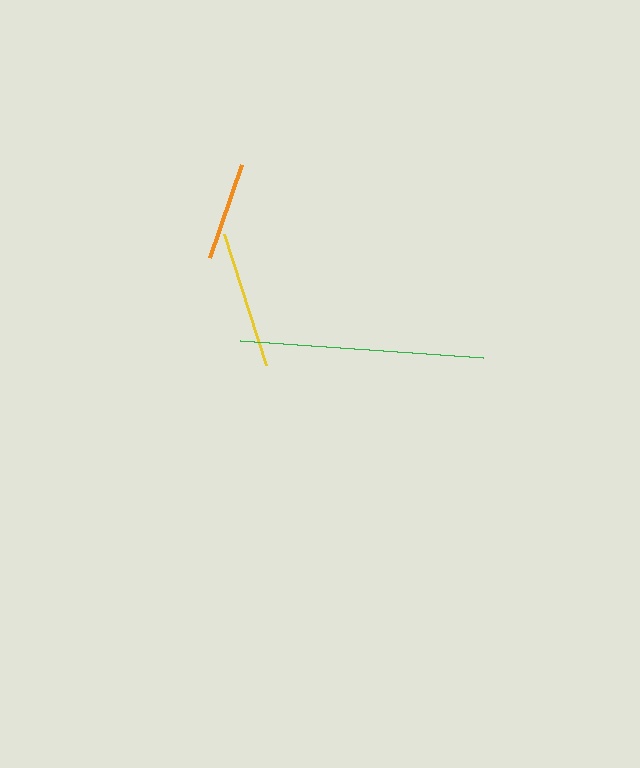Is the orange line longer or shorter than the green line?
The green line is longer than the orange line.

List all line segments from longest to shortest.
From longest to shortest: green, yellow, orange.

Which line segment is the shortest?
The orange line is the shortest at approximately 99 pixels.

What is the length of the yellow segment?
The yellow segment is approximately 138 pixels long.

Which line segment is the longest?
The green line is the longest at approximately 243 pixels.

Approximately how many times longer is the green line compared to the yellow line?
The green line is approximately 1.8 times the length of the yellow line.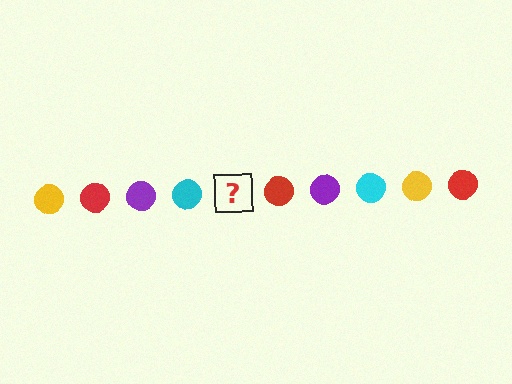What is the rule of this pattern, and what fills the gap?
The rule is that the pattern cycles through yellow, red, purple, cyan circles. The gap should be filled with a yellow circle.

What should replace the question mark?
The question mark should be replaced with a yellow circle.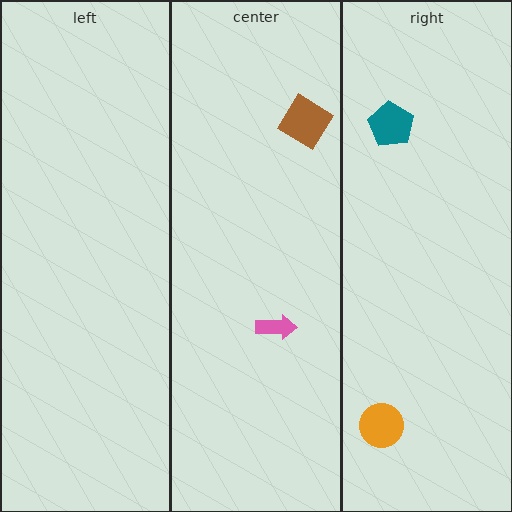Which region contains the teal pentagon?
The right region.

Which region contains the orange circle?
The right region.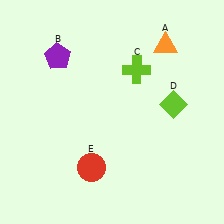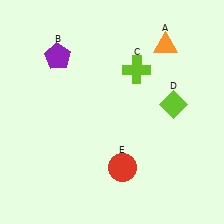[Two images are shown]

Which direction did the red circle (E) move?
The red circle (E) moved right.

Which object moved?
The red circle (E) moved right.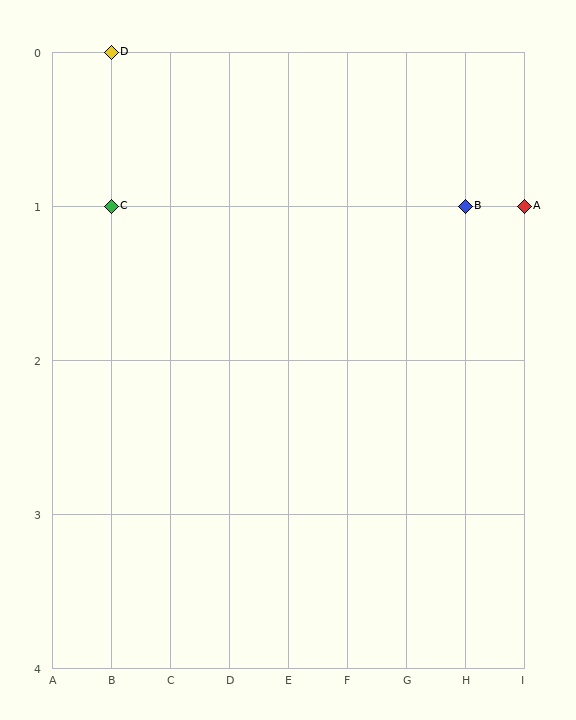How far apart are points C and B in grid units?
Points C and B are 6 columns apart.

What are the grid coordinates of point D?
Point D is at grid coordinates (B, 0).